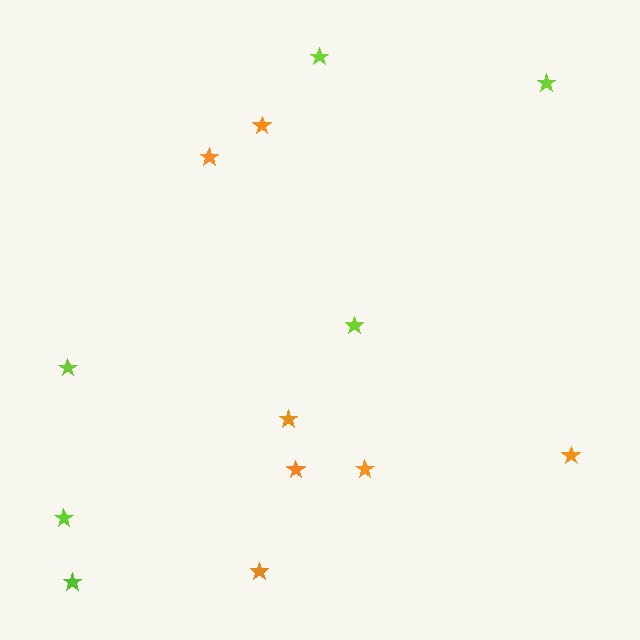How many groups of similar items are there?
There are 2 groups: one group of orange stars (7) and one group of lime stars (6).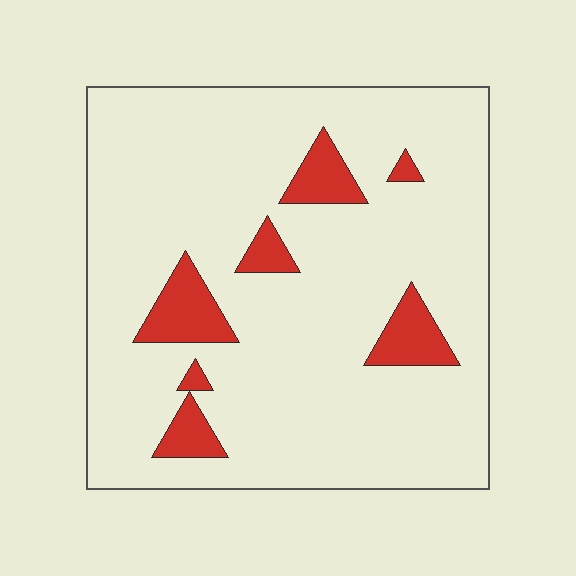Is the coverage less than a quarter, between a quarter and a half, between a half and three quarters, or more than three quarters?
Less than a quarter.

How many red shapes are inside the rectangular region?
7.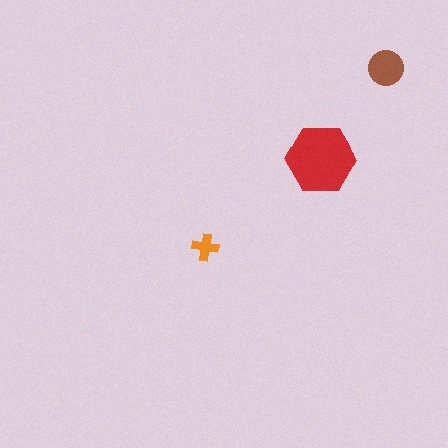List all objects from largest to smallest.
The red hexagon, the brown circle, the orange cross.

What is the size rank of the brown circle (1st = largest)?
2nd.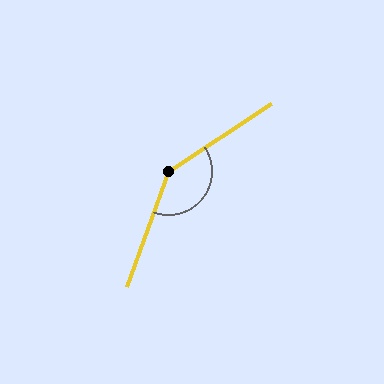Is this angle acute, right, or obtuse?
It is obtuse.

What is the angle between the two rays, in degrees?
Approximately 144 degrees.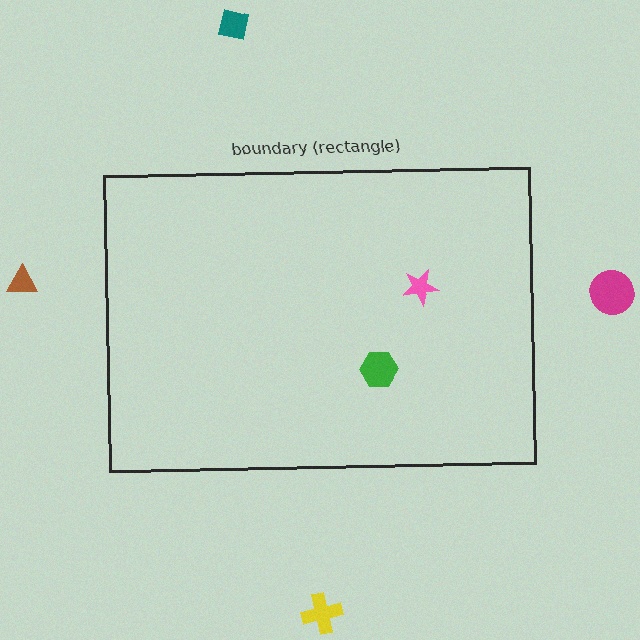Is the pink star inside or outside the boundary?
Inside.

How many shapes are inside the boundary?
2 inside, 4 outside.